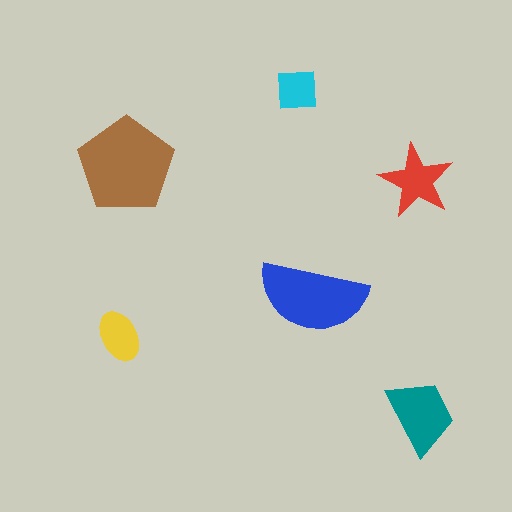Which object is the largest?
The brown pentagon.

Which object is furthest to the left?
The yellow ellipse is leftmost.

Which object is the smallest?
The cyan square.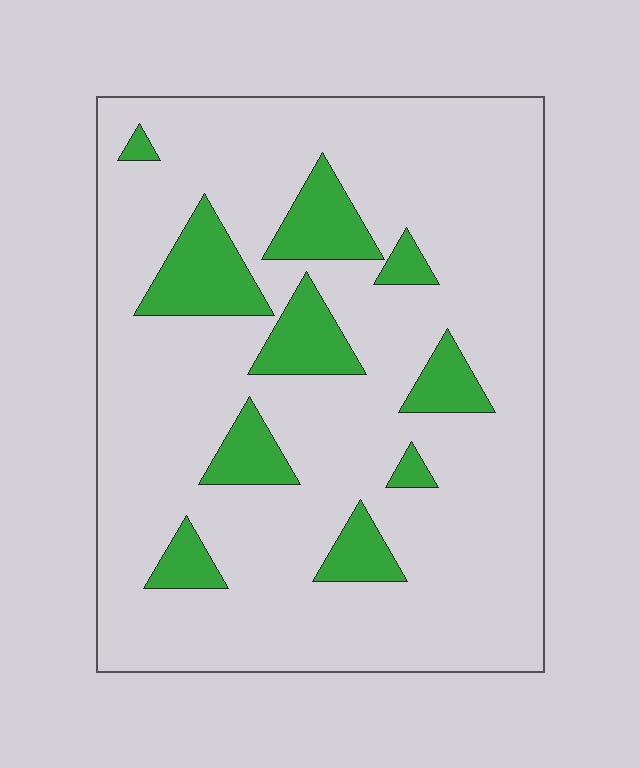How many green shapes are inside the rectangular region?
10.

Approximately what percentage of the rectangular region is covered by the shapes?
Approximately 15%.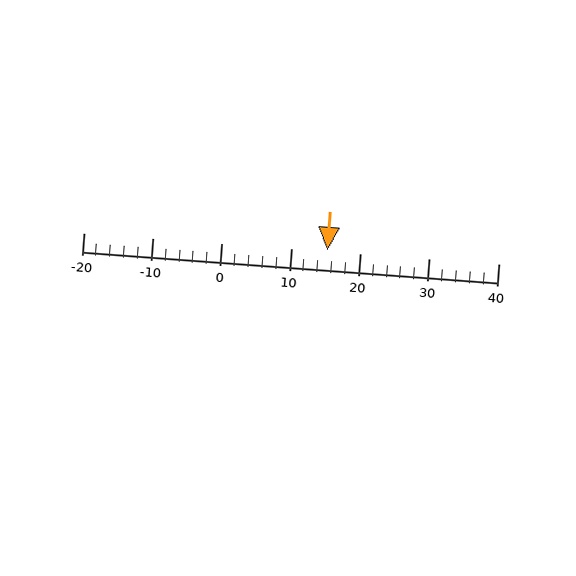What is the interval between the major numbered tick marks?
The major tick marks are spaced 10 units apart.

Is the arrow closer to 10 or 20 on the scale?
The arrow is closer to 20.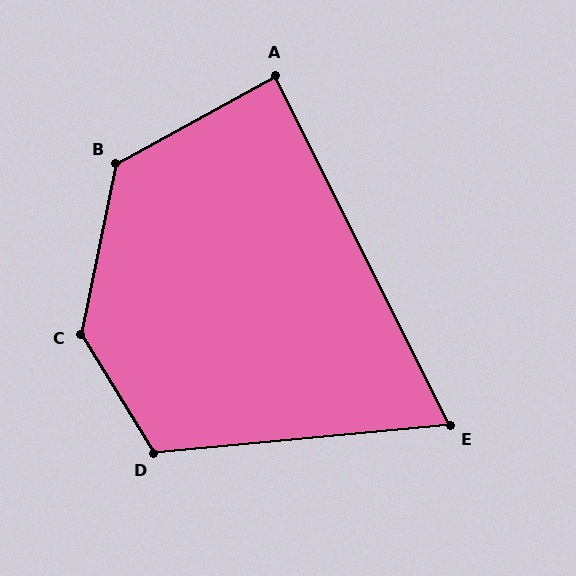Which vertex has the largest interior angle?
C, at approximately 137 degrees.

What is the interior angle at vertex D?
Approximately 116 degrees (obtuse).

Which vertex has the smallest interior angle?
E, at approximately 69 degrees.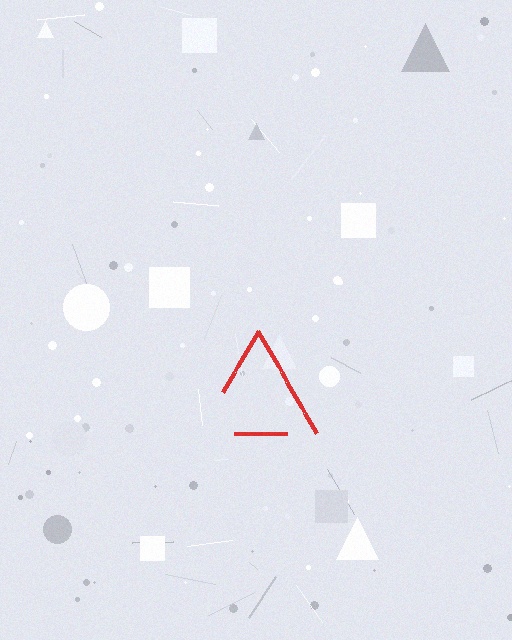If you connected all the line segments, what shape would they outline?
They would outline a triangle.